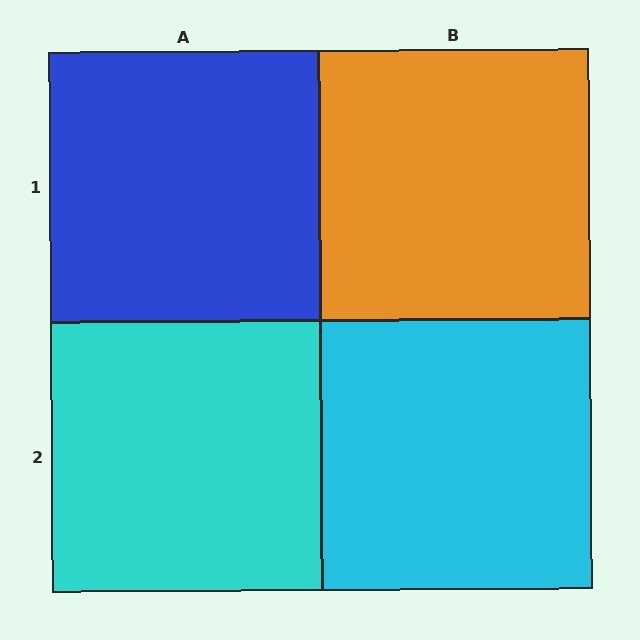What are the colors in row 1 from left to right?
Blue, orange.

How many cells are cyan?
2 cells are cyan.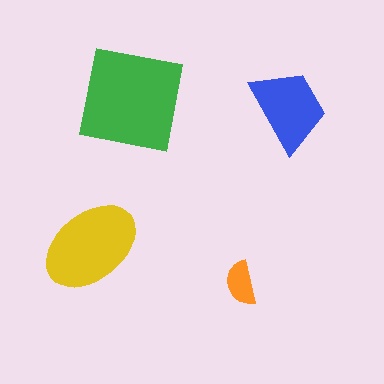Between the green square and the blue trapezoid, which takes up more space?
The green square.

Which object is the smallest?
The orange semicircle.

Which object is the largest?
The green square.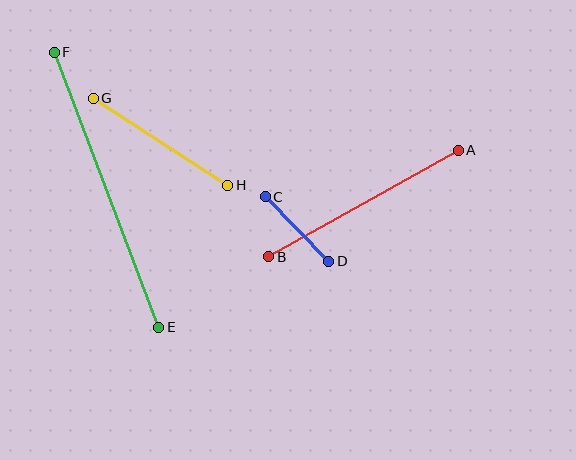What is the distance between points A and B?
The distance is approximately 217 pixels.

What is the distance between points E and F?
The distance is approximately 294 pixels.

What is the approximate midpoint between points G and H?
The midpoint is at approximately (161, 142) pixels.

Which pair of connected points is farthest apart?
Points E and F are farthest apart.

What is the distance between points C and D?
The distance is approximately 90 pixels.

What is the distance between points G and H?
The distance is approximately 160 pixels.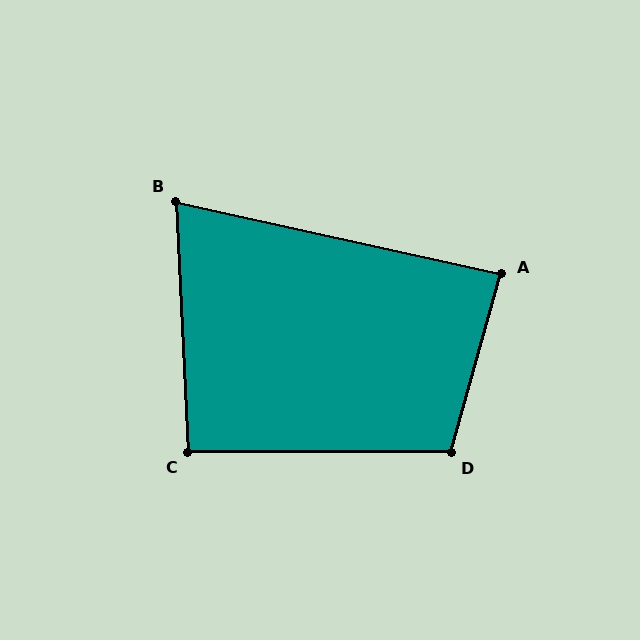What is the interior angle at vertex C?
Approximately 93 degrees (approximately right).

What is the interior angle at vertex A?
Approximately 87 degrees (approximately right).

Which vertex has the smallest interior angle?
B, at approximately 75 degrees.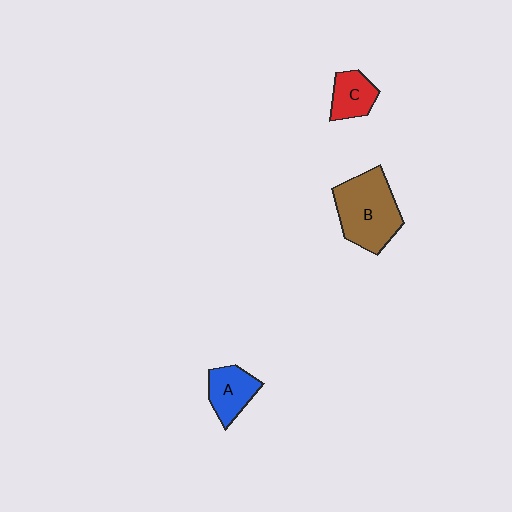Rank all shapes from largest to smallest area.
From largest to smallest: B (brown), A (blue), C (red).